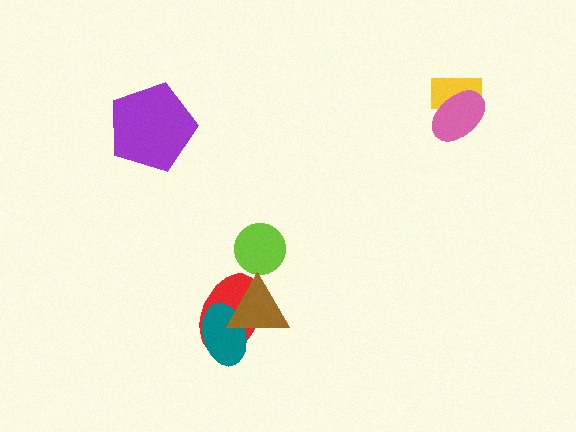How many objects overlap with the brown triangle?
2 objects overlap with the brown triangle.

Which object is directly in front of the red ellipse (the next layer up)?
The teal ellipse is directly in front of the red ellipse.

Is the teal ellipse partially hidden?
Yes, it is partially covered by another shape.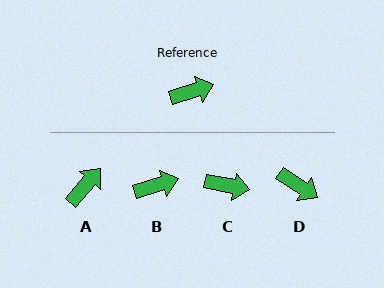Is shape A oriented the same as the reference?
No, it is off by about 33 degrees.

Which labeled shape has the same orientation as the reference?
B.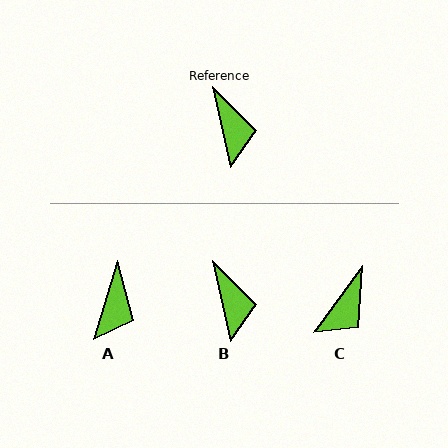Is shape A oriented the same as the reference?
No, it is off by about 30 degrees.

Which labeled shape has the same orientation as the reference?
B.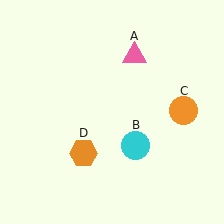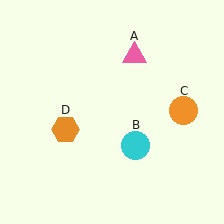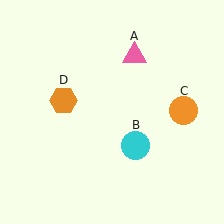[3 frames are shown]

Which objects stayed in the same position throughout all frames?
Pink triangle (object A) and cyan circle (object B) and orange circle (object C) remained stationary.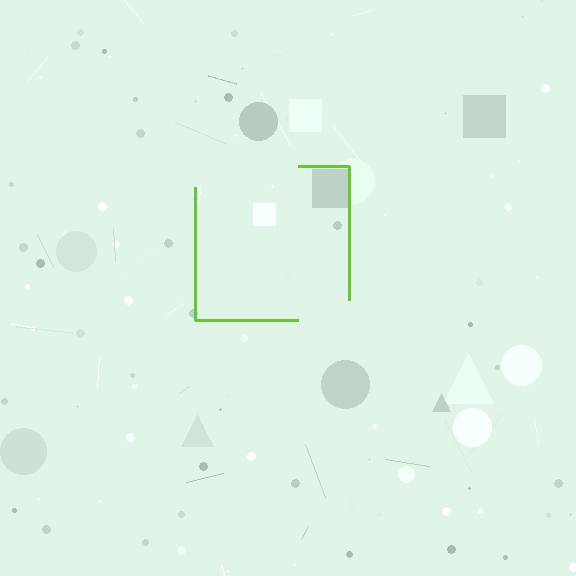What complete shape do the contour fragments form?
The contour fragments form a square.